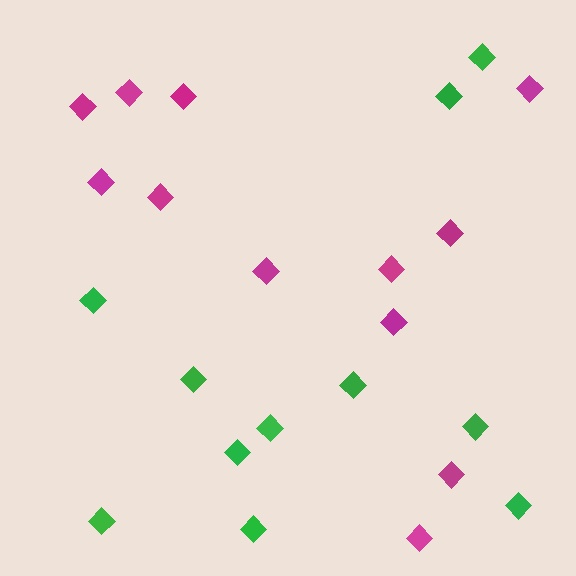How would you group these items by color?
There are 2 groups: one group of magenta diamonds (12) and one group of green diamonds (11).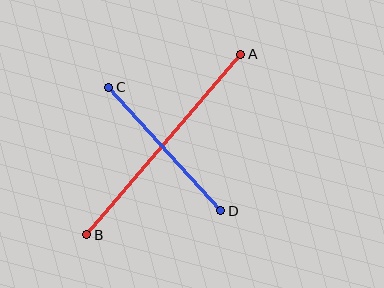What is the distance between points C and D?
The distance is approximately 166 pixels.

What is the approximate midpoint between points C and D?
The midpoint is at approximately (165, 149) pixels.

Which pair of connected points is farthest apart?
Points A and B are farthest apart.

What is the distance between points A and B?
The distance is approximately 237 pixels.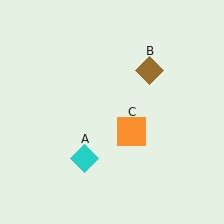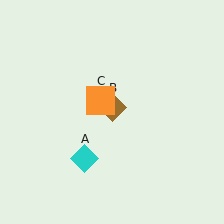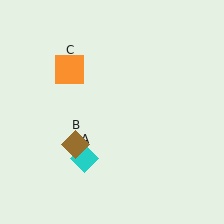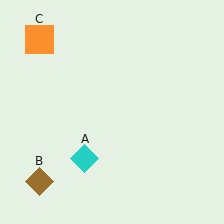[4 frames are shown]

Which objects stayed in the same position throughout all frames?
Cyan diamond (object A) remained stationary.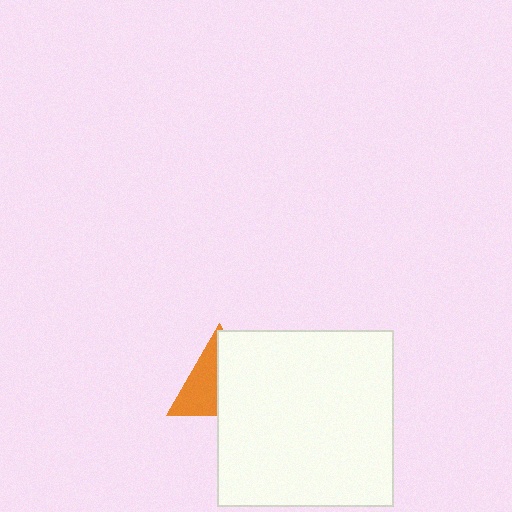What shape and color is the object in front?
The object in front is a white square.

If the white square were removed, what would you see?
You would see the complete orange triangle.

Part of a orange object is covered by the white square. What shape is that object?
It is a triangle.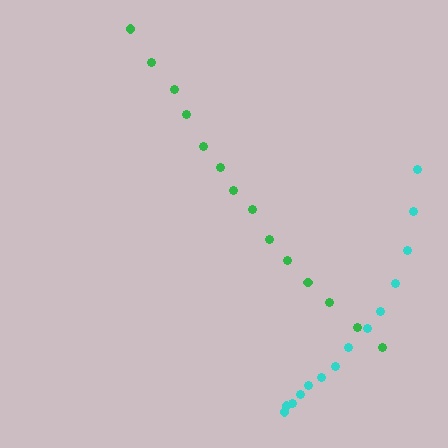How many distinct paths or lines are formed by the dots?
There are 2 distinct paths.